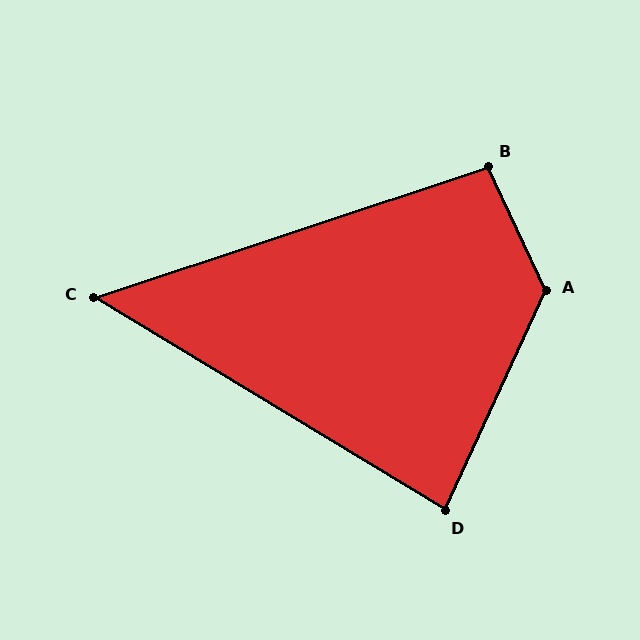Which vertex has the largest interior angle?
A, at approximately 131 degrees.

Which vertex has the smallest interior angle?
C, at approximately 49 degrees.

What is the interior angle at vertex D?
Approximately 84 degrees (acute).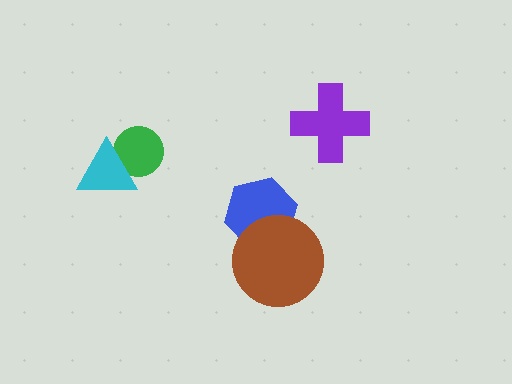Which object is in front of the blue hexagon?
The brown circle is in front of the blue hexagon.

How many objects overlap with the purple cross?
0 objects overlap with the purple cross.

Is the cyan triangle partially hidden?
No, no other shape covers it.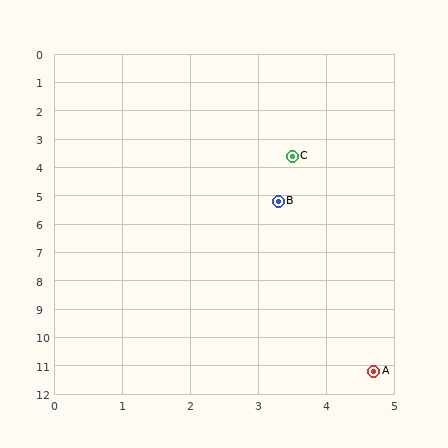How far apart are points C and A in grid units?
Points C and A are about 7.7 grid units apart.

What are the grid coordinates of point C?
Point C is at approximately (3.5, 3.6).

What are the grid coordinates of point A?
Point A is at approximately (4.7, 11.2).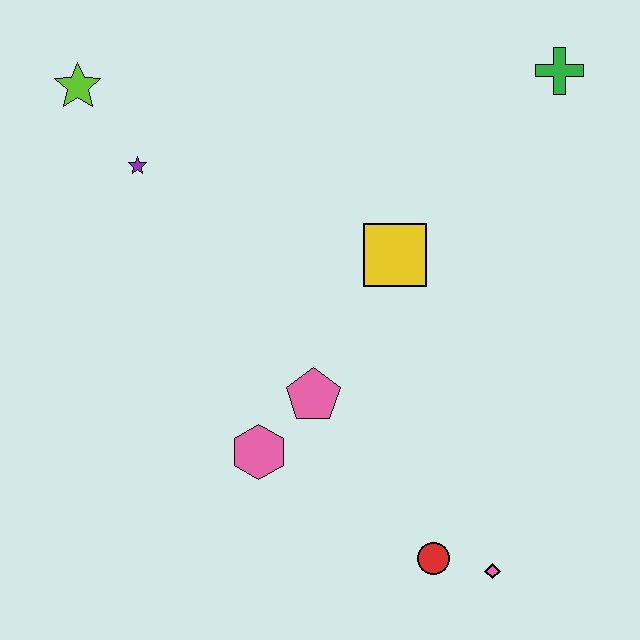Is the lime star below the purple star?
No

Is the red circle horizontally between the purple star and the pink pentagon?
No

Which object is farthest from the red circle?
The lime star is farthest from the red circle.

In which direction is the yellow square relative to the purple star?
The yellow square is to the right of the purple star.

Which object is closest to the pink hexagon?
The pink pentagon is closest to the pink hexagon.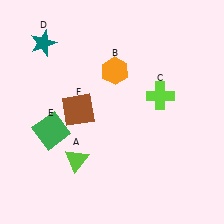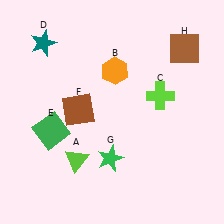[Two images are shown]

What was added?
A green star (G), a brown square (H) were added in Image 2.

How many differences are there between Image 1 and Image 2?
There are 2 differences between the two images.